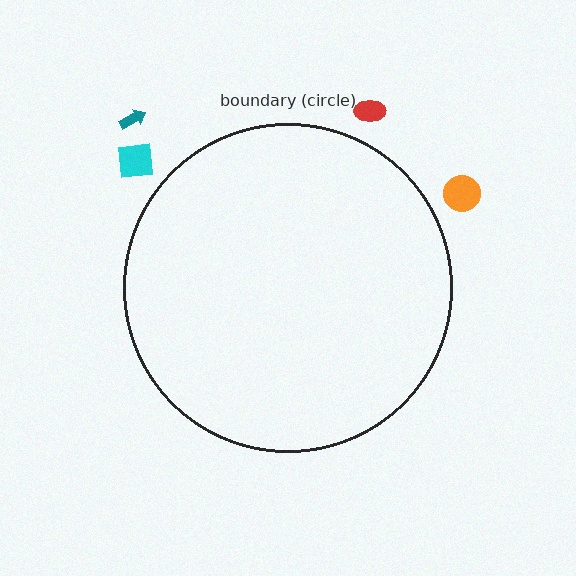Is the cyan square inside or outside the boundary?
Outside.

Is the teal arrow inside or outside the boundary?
Outside.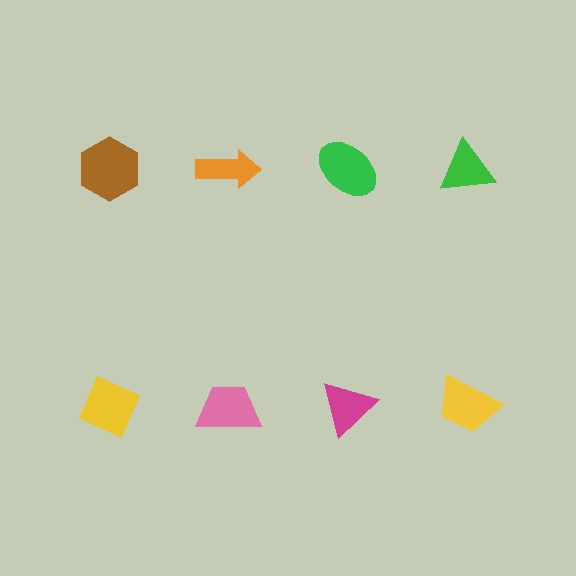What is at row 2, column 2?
A pink trapezoid.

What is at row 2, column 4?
A yellow trapezoid.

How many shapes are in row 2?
4 shapes.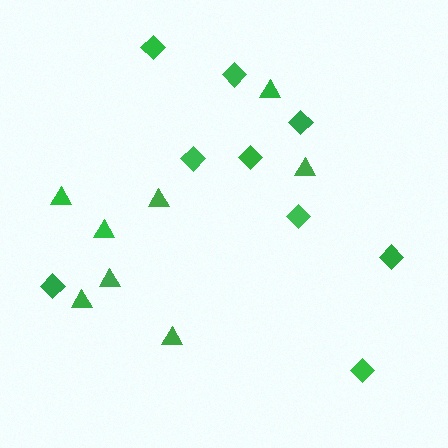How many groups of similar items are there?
There are 2 groups: one group of diamonds (9) and one group of triangles (8).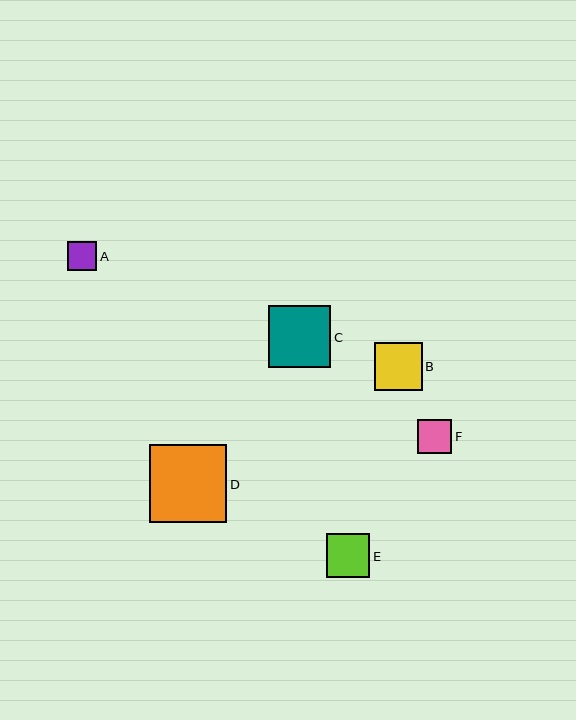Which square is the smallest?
Square A is the smallest with a size of approximately 29 pixels.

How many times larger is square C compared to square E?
Square C is approximately 1.4 times the size of square E.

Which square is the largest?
Square D is the largest with a size of approximately 77 pixels.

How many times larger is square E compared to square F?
Square E is approximately 1.3 times the size of square F.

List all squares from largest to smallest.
From largest to smallest: D, C, B, E, F, A.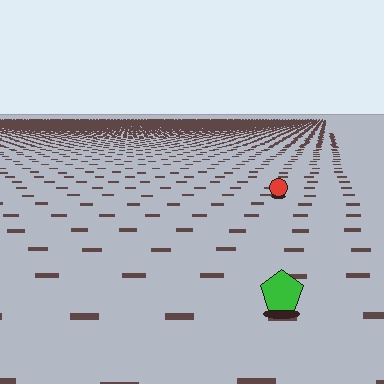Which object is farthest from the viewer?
The red circle is farthest from the viewer. It appears smaller and the ground texture around it is denser.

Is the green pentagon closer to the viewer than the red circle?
Yes. The green pentagon is closer — you can tell from the texture gradient: the ground texture is coarser near it.